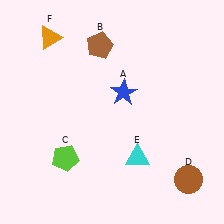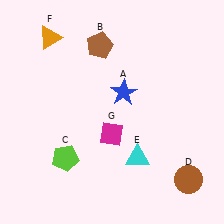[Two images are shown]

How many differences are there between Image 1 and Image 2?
There is 1 difference between the two images.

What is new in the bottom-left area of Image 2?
A magenta diamond (G) was added in the bottom-left area of Image 2.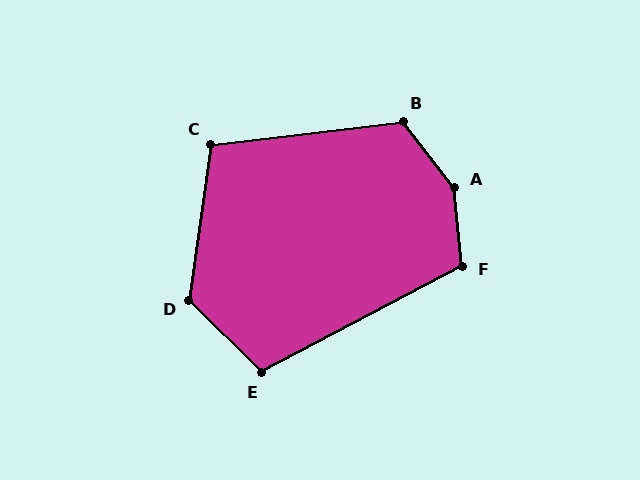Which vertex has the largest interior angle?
A, at approximately 147 degrees.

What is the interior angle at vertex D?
Approximately 126 degrees (obtuse).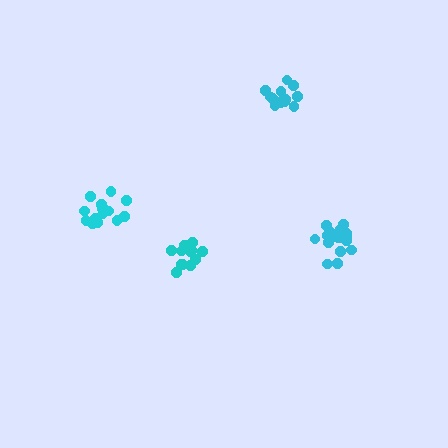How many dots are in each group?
Group 1: 16 dots, Group 2: 12 dots, Group 3: 12 dots, Group 4: 18 dots (58 total).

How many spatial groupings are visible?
There are 4 spatial groupings.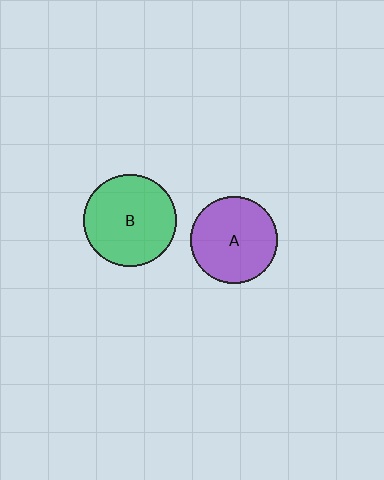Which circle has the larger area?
Circle B (green).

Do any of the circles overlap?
No, none of the circles overlap.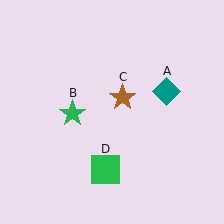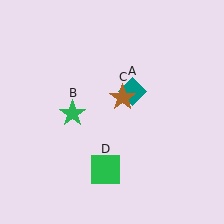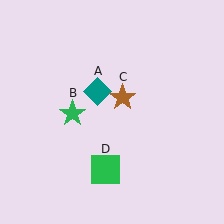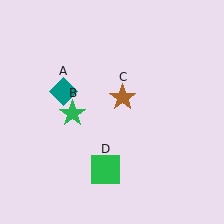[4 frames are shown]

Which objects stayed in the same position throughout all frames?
Green star (object B) and brown star (object C) and green square (object D) remained stationary.